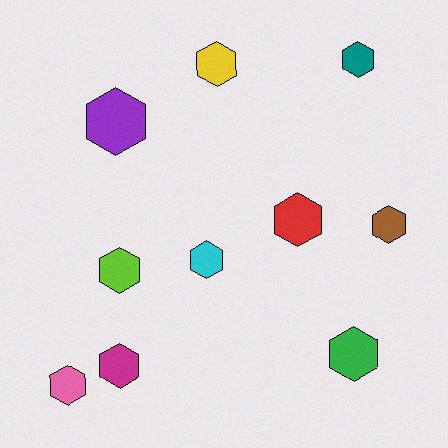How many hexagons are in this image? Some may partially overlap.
There are 10 hexagons.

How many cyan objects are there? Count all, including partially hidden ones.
There is 1 cyan object.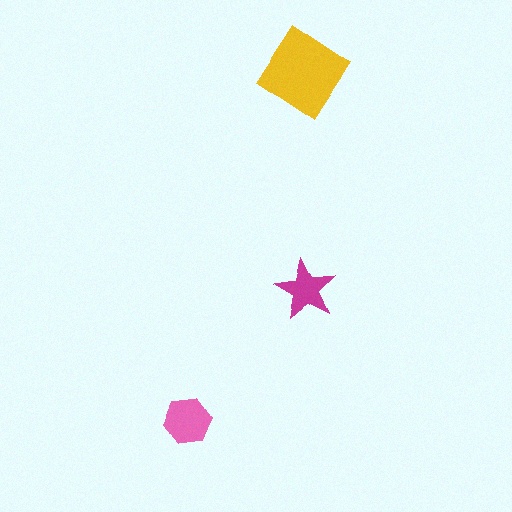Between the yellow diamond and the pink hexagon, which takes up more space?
The yellow diamond.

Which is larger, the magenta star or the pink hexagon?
The pink hexagon.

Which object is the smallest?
The magenta star.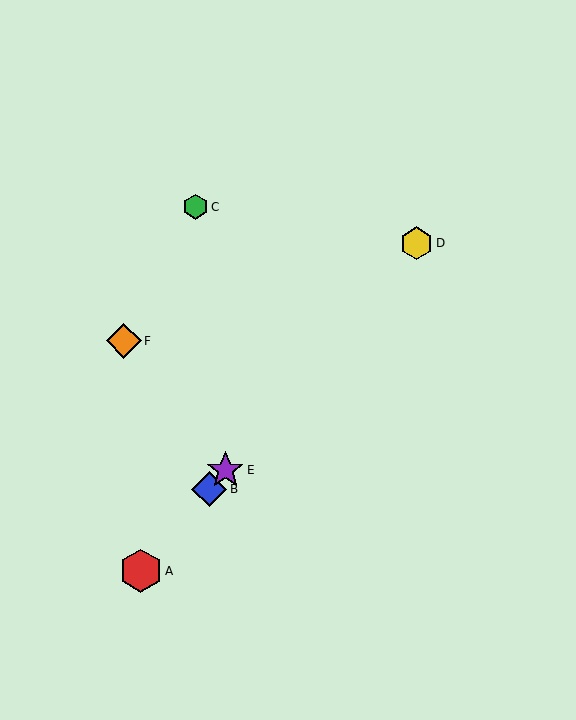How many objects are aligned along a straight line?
4 objects (A, B, D, E) are aligned along a straight line.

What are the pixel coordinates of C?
Object C is at (196, 207).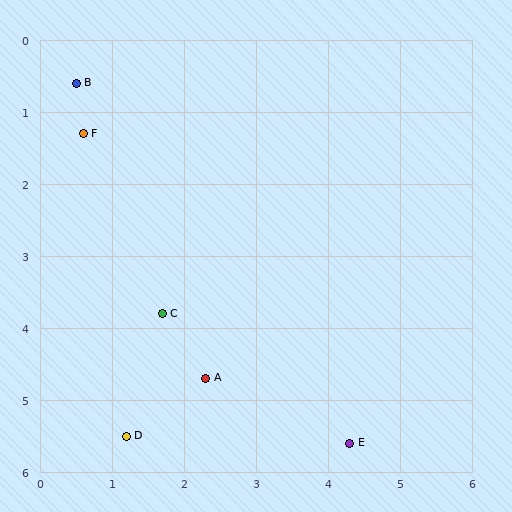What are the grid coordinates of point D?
Point D is at approximately (1.2, 5.5).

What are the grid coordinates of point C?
Point C is at approximately (1.7, 3.8).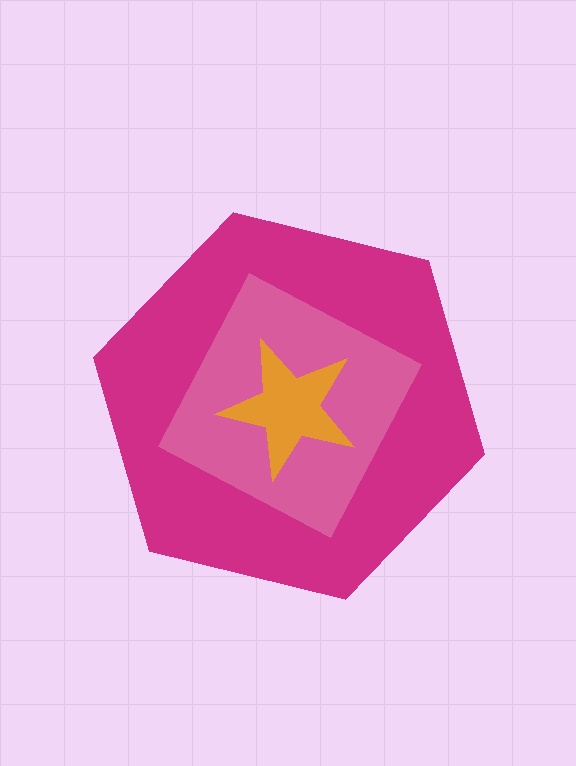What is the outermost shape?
The magenta hexagon.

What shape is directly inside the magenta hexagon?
The pink square.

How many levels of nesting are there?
3.